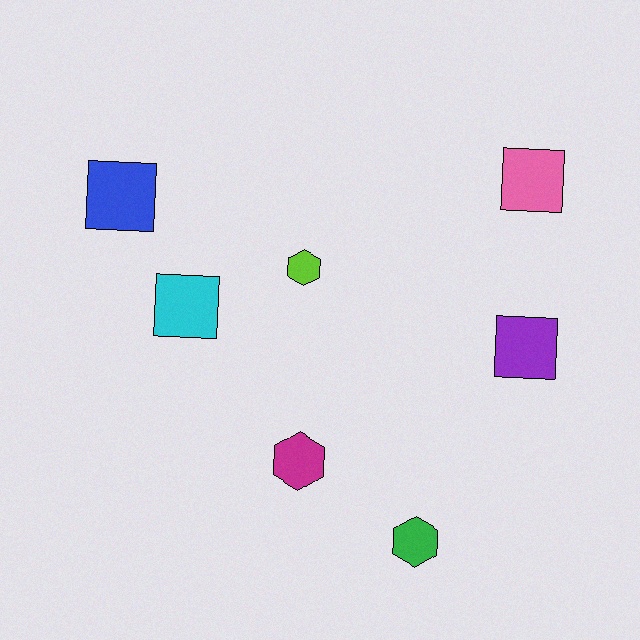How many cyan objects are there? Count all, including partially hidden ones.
There is 1 cyan object.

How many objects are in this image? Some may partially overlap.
There are 7 objects.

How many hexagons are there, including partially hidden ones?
There are 3 hexagons.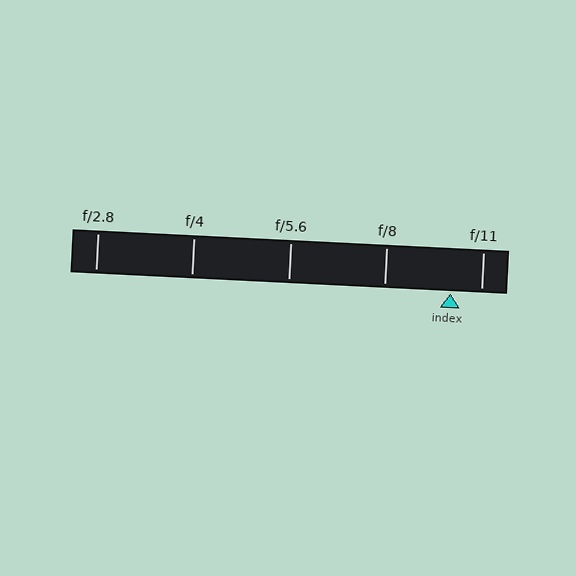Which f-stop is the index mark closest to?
The index mark is closest to f/11.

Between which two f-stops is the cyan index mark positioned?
The index mark is between f/8 and f/11.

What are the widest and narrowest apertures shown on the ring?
The widest aperture shown is f/2.8 and the narrowest is f/11.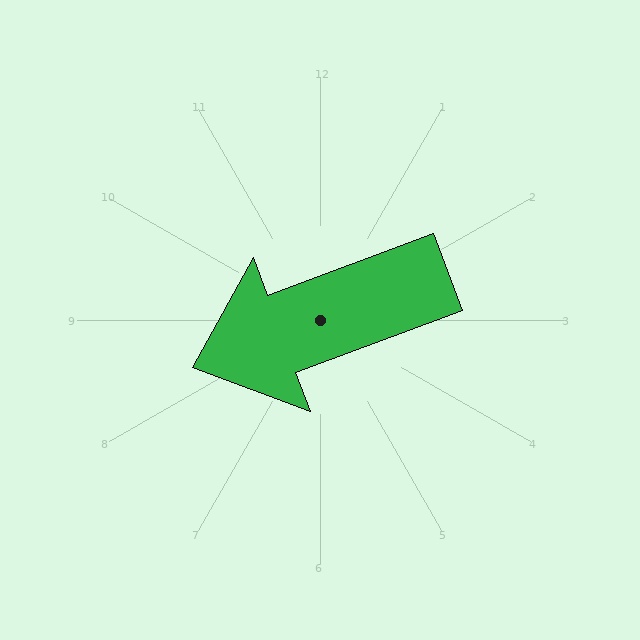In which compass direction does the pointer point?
West.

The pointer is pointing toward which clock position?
Roughly 8 o'clock.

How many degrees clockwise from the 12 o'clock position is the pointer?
Approximately 250 degrees.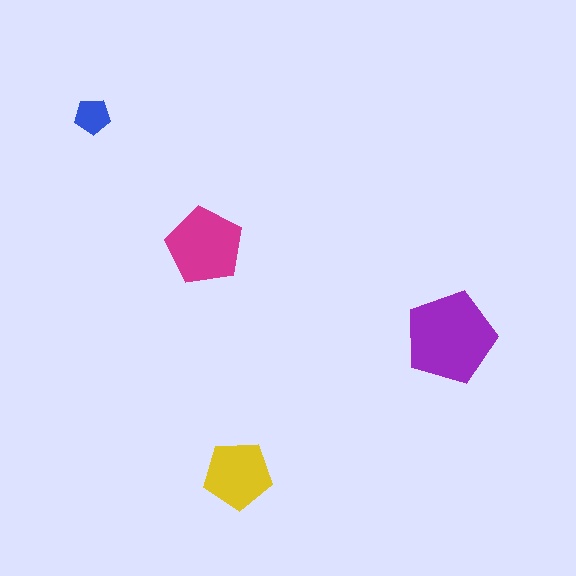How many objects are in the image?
There are 4 objects in the image.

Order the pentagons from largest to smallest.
the purple one, the magenta one, the yellow one, the blue one.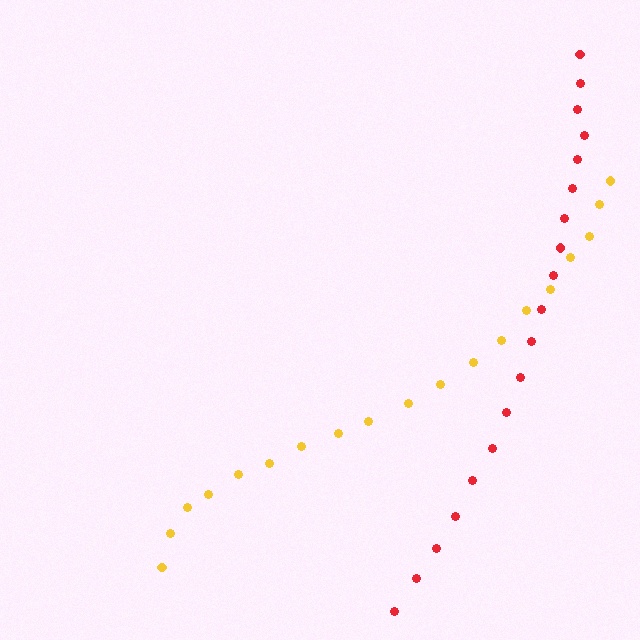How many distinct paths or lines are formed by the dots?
There are 2 distinct paths.